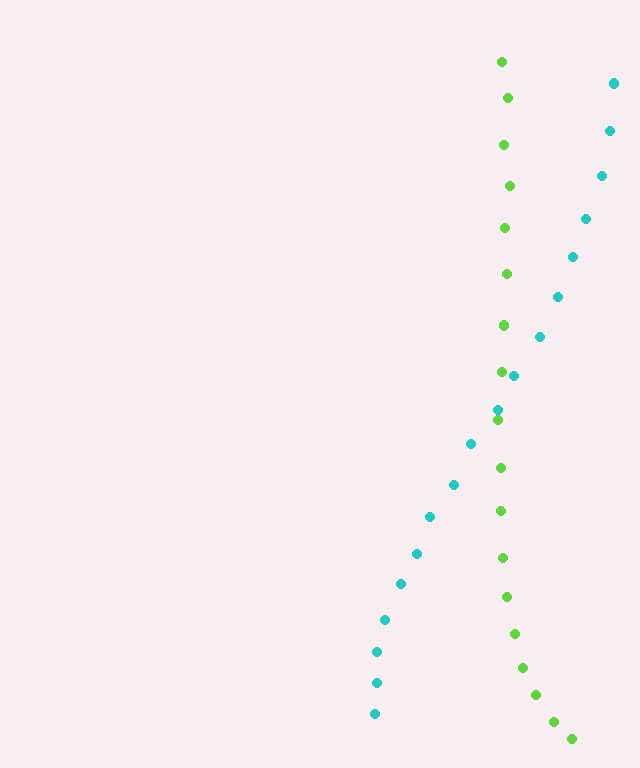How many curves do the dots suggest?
There are 2 distinct paths.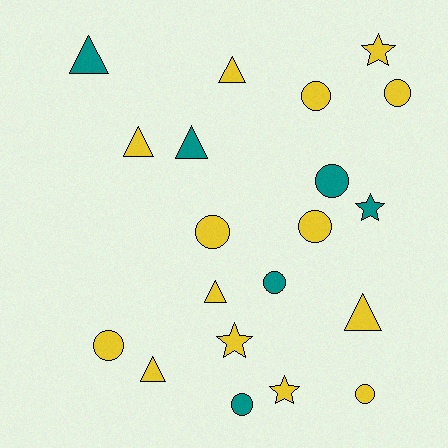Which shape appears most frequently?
Circle, with 9 objects.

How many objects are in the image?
There are 20 objects.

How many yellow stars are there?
There are 3 yellow stars.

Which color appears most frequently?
Yellow, with 14 objects.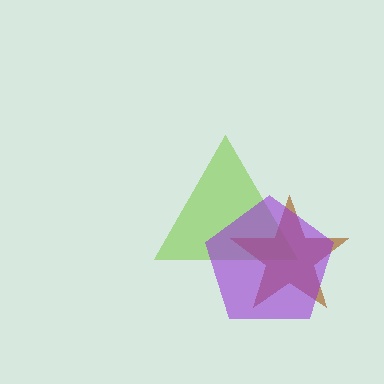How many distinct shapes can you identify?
There are 3 distinct shapes: a lime triangle, a brown star, a purple pentagon.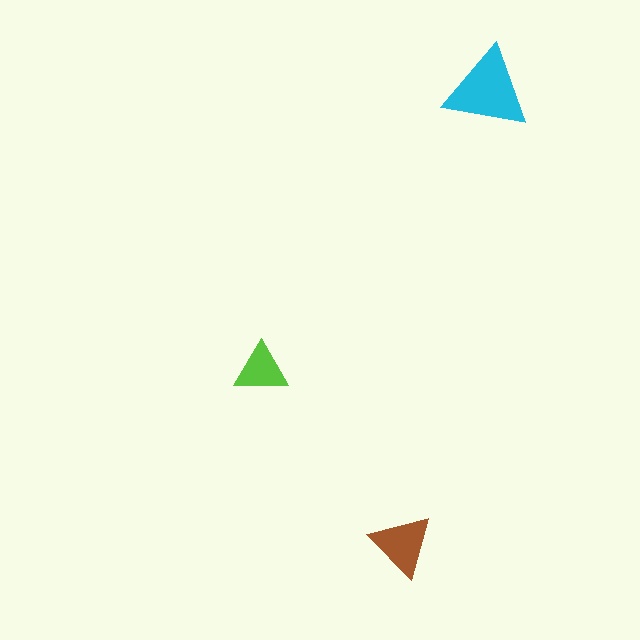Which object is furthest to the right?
The cyan triangle is rightmost.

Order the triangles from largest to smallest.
the cyan one, the brown one, the lime one.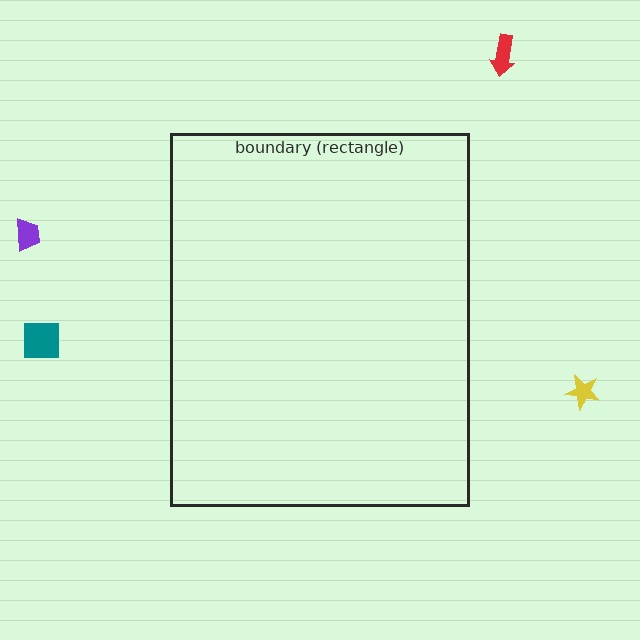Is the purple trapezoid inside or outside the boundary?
Outside.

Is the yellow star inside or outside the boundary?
Outside.